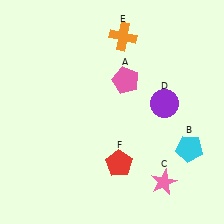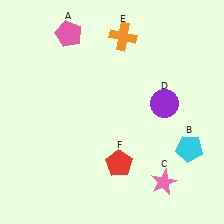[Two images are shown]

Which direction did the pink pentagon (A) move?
The pink pentagon (A) moved left.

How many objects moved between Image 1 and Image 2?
1 object moved between the two images.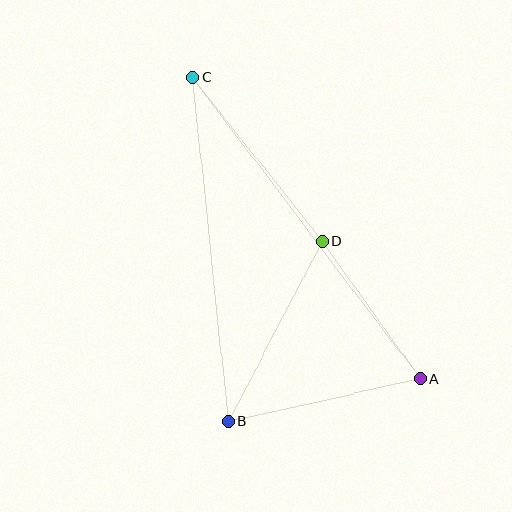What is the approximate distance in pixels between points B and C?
The distance between B and C is approximately 346 pixels.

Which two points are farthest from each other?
Points A and C are farthest from each other.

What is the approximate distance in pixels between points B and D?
The distance between B and D is approximately 203 pixels.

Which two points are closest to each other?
Points A and D are closest to each other.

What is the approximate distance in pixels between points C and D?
The distance between C and D is approximately 208 pixels.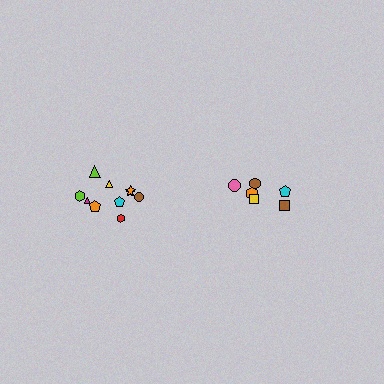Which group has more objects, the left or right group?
The left group.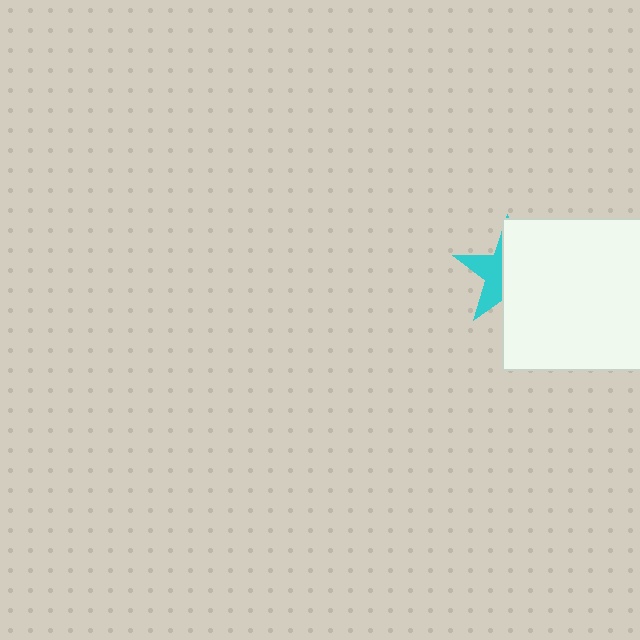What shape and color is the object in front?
The object in front is a white rectangle.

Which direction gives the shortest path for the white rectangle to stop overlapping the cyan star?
Moving right gives the shortest separation.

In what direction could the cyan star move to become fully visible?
The cyan star could move left. That would shift it out from behind the white rectangle entirely.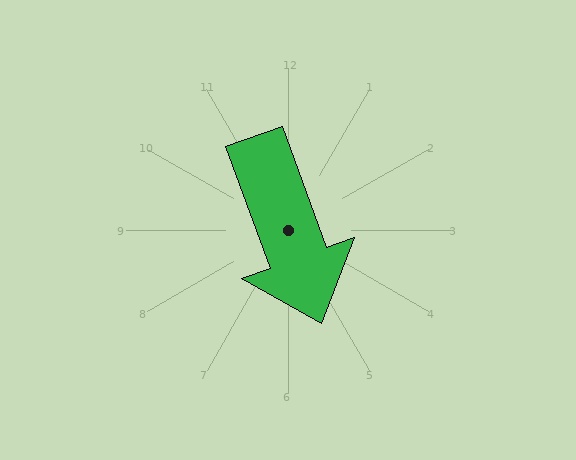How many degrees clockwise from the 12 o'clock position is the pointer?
Approximately 160 degrees.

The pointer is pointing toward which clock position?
Roughly 5 o'clock.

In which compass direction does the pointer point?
South.